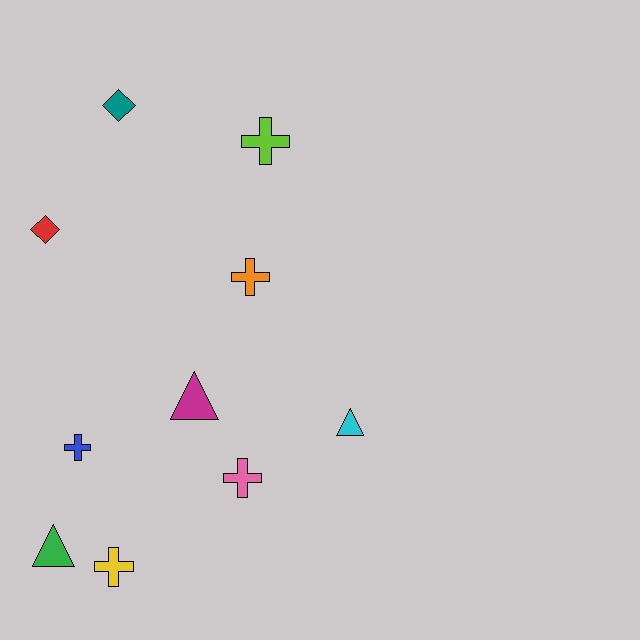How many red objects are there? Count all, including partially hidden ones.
There is 1 red object.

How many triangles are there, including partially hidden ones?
There are 3 triangles.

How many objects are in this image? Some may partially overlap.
There are 10 objects.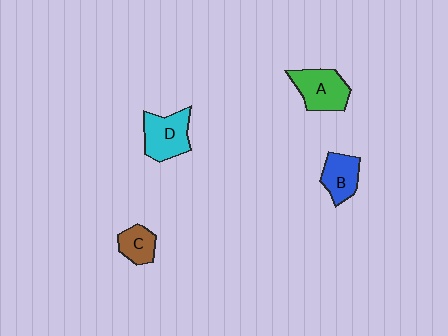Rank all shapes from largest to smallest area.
From largest to smallest: D (cyan), A (green), B (blue), C (brown).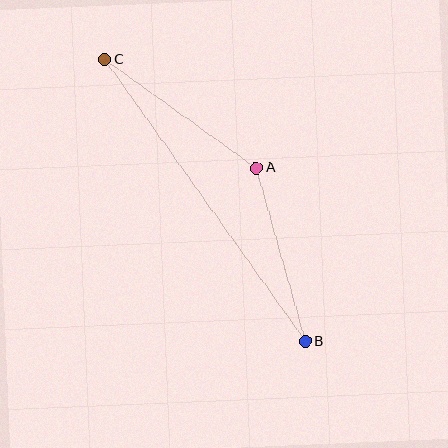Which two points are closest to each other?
Points A and B are closest to each other.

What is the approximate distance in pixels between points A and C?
The distance between A and C is approximately 187 pixels.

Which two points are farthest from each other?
Points B and C are farthest from each other.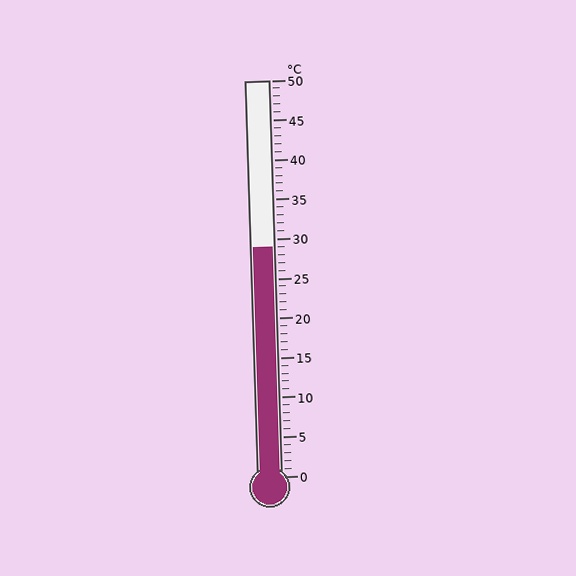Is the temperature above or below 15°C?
The temperature is above 15°C.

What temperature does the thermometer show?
The thermometer shows approximately 29°C.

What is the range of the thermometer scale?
The thermometer scale ranges from 0°C to 50°C.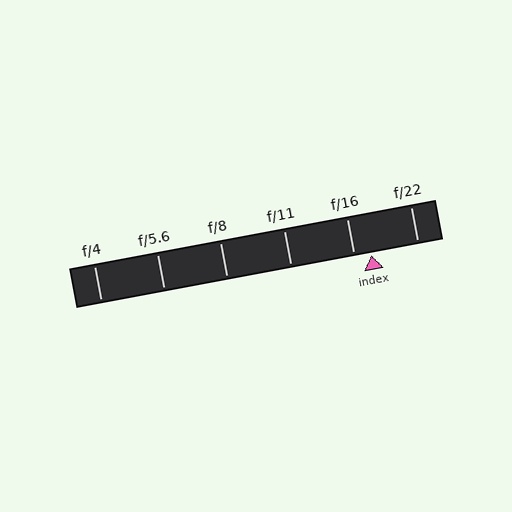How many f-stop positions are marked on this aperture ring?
There are 6 f-stop positions marked.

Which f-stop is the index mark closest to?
The index mark is closest to f/16.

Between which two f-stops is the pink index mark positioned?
The index mark is between f/16 and f/22.